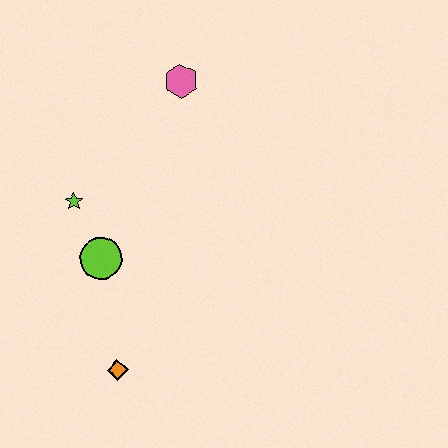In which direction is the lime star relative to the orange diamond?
The lime star is above the orange diamond.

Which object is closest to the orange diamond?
The lime circle is closest to the orange diamond.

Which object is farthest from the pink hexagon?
The orange diamond is farthest from the pink hexagon.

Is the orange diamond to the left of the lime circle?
No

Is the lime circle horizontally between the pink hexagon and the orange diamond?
No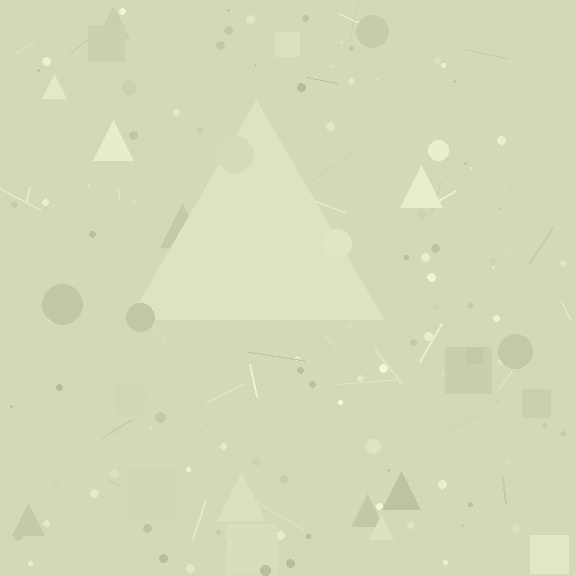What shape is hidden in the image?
A triangle is hidden in the image.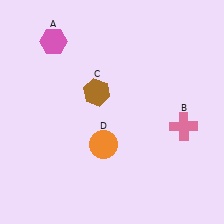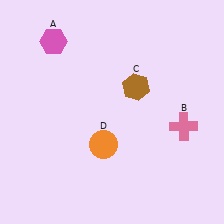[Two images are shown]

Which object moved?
The brown hexagon (C) moved right.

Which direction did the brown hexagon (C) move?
The brown hexagon (C) moved right.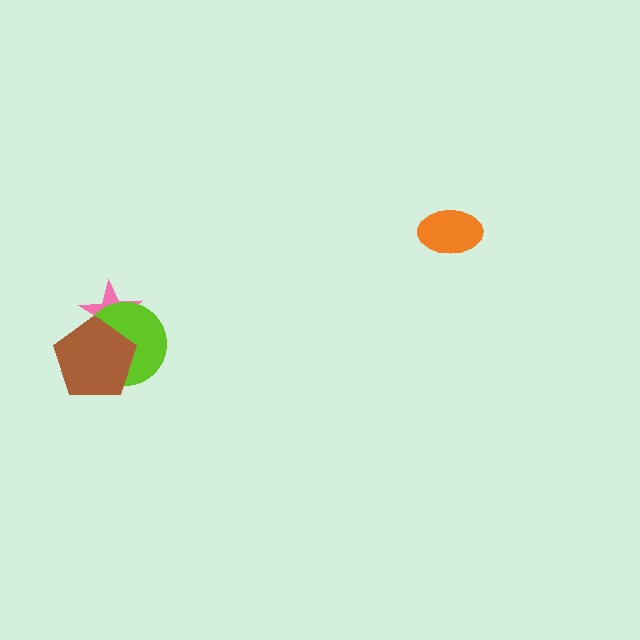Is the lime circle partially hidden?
Yes, it is partially covered by another shape.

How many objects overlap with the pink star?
2 objects overlap with the pink star.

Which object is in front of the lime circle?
The brown pentagon is in front of the lime circle.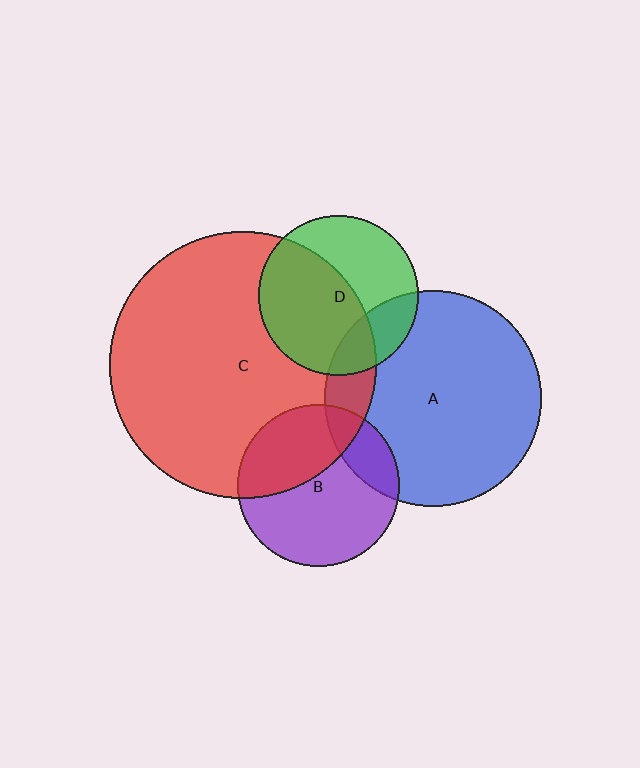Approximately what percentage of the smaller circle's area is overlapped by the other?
Approximately 20%.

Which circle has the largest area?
Circle C (red).